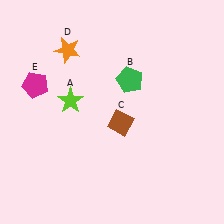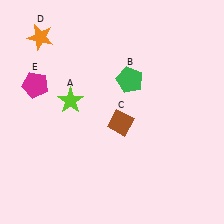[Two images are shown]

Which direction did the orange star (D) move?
The orange star (D) moved left.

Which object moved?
The orange star (D) moved left.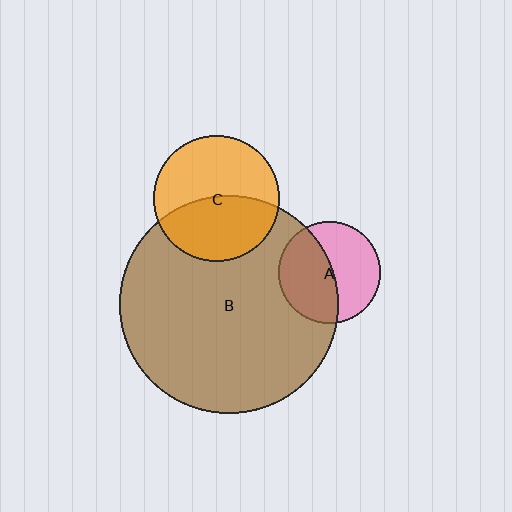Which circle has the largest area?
Circle B (brown).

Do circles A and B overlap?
Yes.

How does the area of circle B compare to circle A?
Approximately 4.5 times.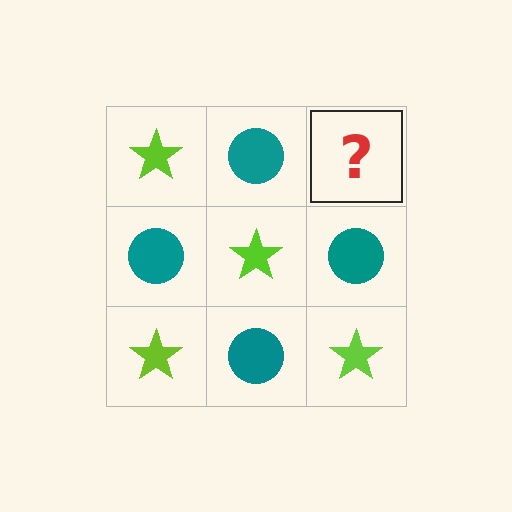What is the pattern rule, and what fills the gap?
The rule is that it alternates lime star and teal circle in a checkerboard pattern. The gap should be filled with a lime star.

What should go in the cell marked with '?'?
The missing cell should contain a lime star.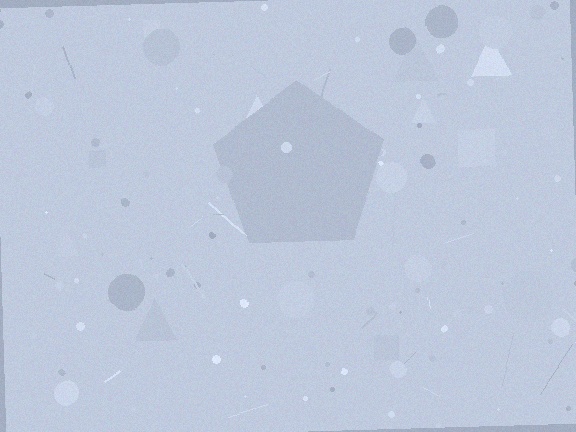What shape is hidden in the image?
A pentagon is hidden in the image.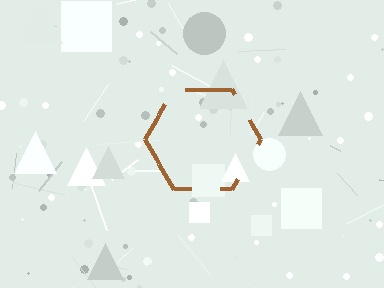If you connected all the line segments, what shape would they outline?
They would outline a hexagon.